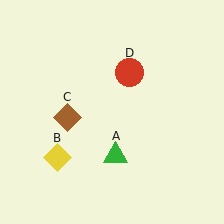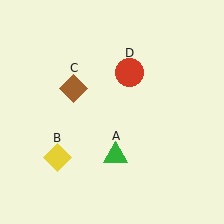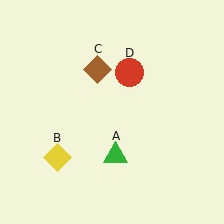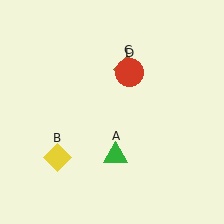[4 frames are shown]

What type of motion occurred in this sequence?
The brown diamond (object C) rotated clockwise around the center of the scene.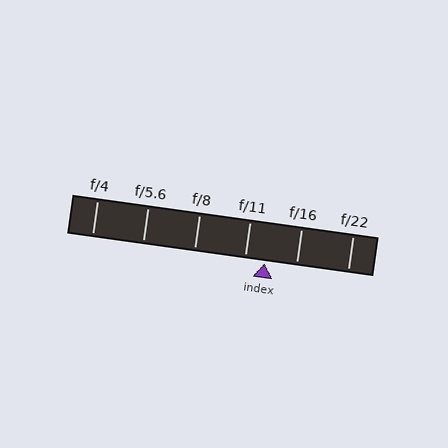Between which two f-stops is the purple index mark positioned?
The index mark is between f/11 and f/16.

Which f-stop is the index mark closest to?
The index mark is closest to f/11.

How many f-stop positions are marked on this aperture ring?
There are 6 f-stop positions marked.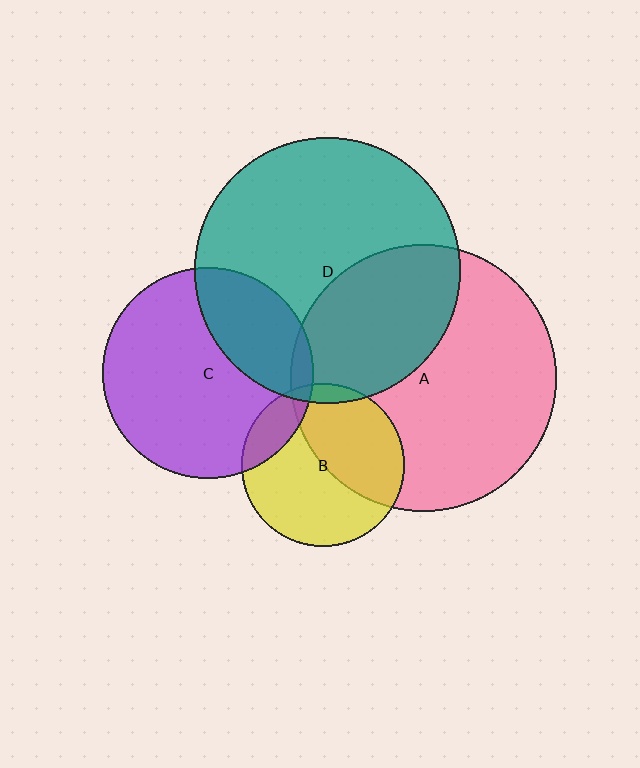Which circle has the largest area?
Circle A (pink).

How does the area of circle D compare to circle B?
Approximately 2.7 times.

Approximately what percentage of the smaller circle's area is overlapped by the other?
Approximately 35%.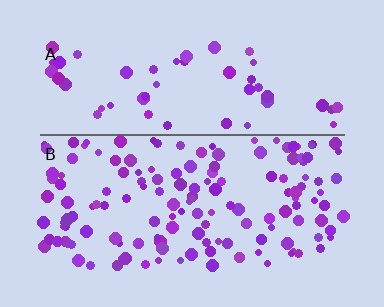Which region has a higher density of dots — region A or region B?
B (the bottom).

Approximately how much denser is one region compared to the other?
Approximately 2.8× — region B over region A.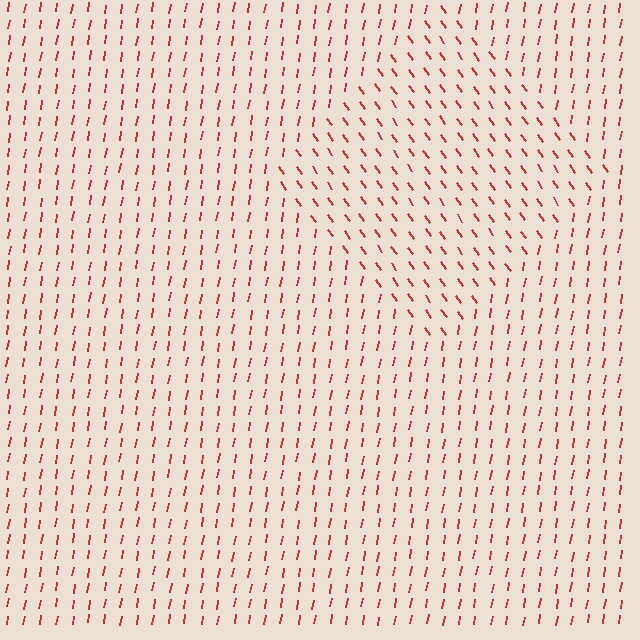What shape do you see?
I see a diamond.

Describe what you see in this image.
The image is filled with small red line segments. A diamond region in the image has lines oriented differently from the surrounding lines, creating a visible texture boundary.